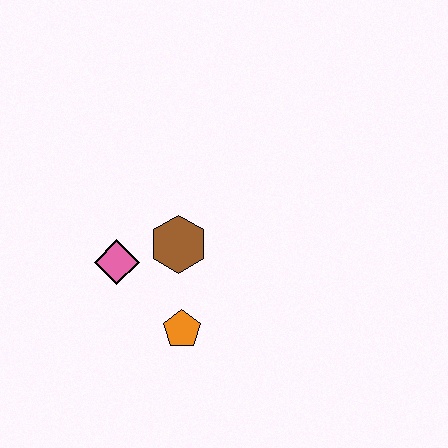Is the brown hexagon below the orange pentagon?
No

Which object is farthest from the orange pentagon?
The pink diamond is farthest from the orange pentagon.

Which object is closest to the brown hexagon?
The pink diamond is closest to the brown hexagon.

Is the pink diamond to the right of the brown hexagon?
No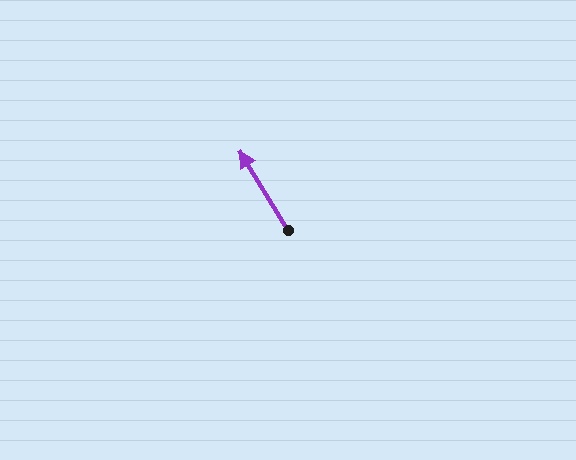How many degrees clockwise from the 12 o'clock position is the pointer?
Approximately 328 degrees.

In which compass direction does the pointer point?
Northwest.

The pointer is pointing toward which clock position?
Roughly 11 o'clock.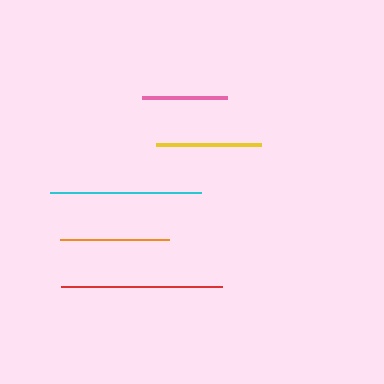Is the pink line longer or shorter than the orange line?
The orange line is longer than the pink line.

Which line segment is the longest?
The red line is the longest at approximately 160 pixels.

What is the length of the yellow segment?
The yellow segment is approximately 105 pixels long.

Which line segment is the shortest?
The pink line is the shortest at approximately 86 pixels.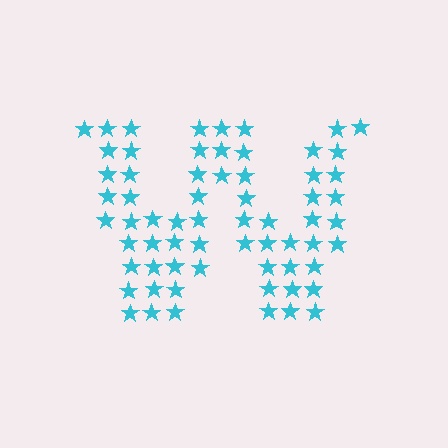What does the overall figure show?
The overall figure shows the letter W.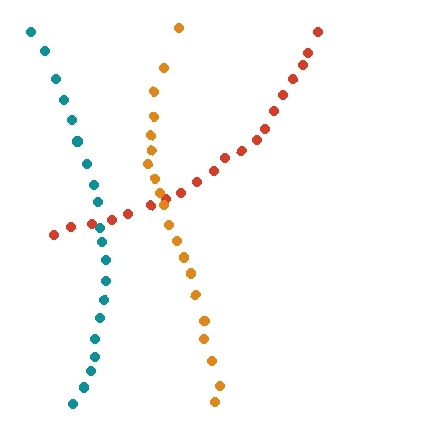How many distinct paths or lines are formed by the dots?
There are 3 distinct paths.